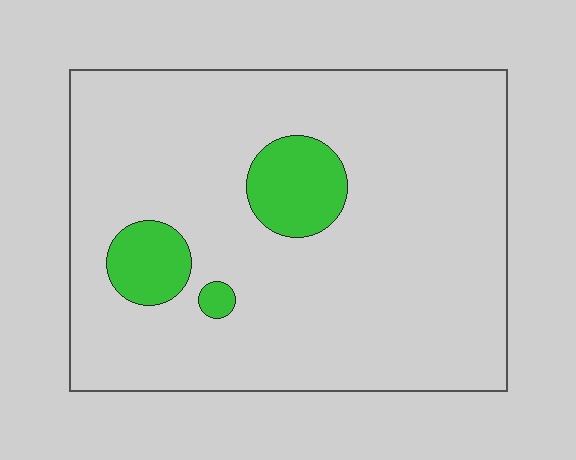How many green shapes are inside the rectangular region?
3.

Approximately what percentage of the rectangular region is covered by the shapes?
Approximately 10%.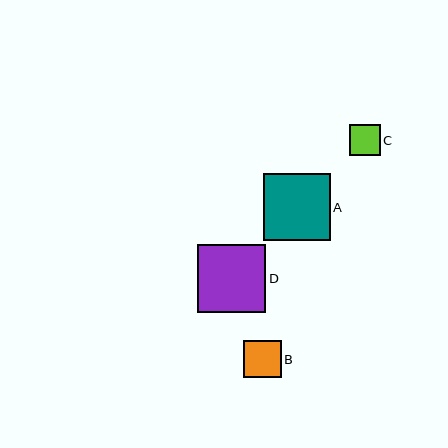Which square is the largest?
Square D is the largest with a size of approximately 68 pixels.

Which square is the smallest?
Square C is the smallest with a size of approximately 31 pixels.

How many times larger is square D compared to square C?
Square D is approximately 2.2 times the size of square C.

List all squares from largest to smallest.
From largest to smallest: D, A, B, C.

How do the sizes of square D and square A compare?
Square D and square A are approximately the same size.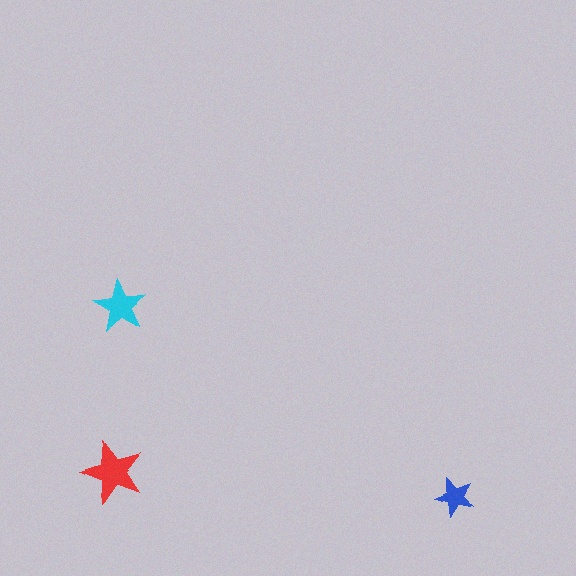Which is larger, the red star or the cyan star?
The red one.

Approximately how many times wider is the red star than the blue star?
About 1.5 times wider.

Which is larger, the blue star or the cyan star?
The cyan one.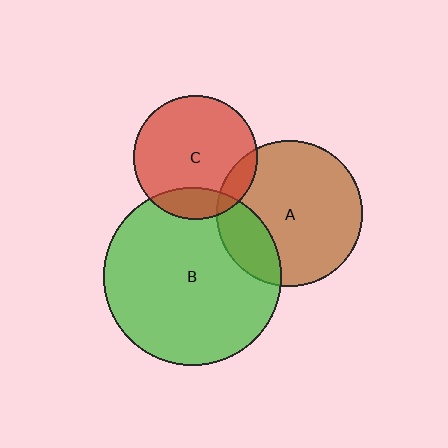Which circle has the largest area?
Circle B (green).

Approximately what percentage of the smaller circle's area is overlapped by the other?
Approximately 20%.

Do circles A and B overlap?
Yes.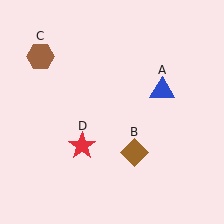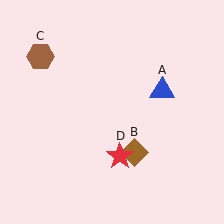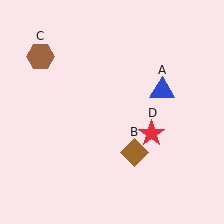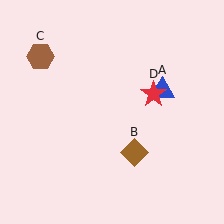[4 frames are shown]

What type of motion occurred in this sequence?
The red star (object D) rotated counterclockwise around the center of the scene.